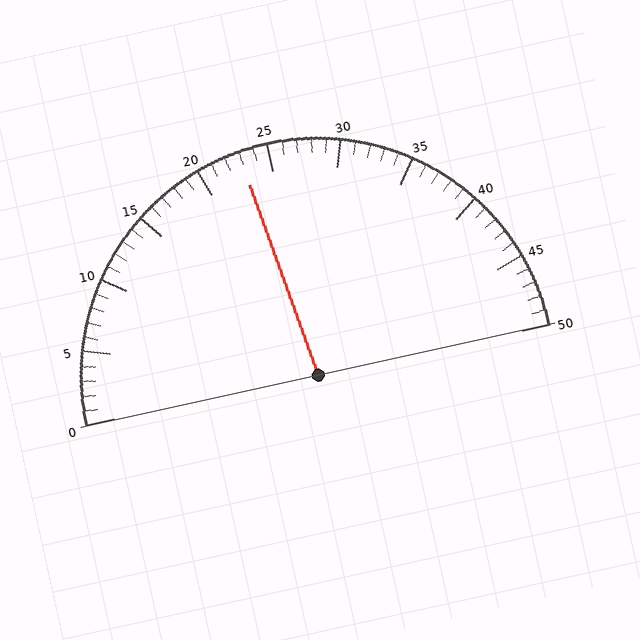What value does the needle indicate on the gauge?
The needle indicates approximately 23.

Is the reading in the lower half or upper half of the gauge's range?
The reading is in the lower half of the range (0 to 50).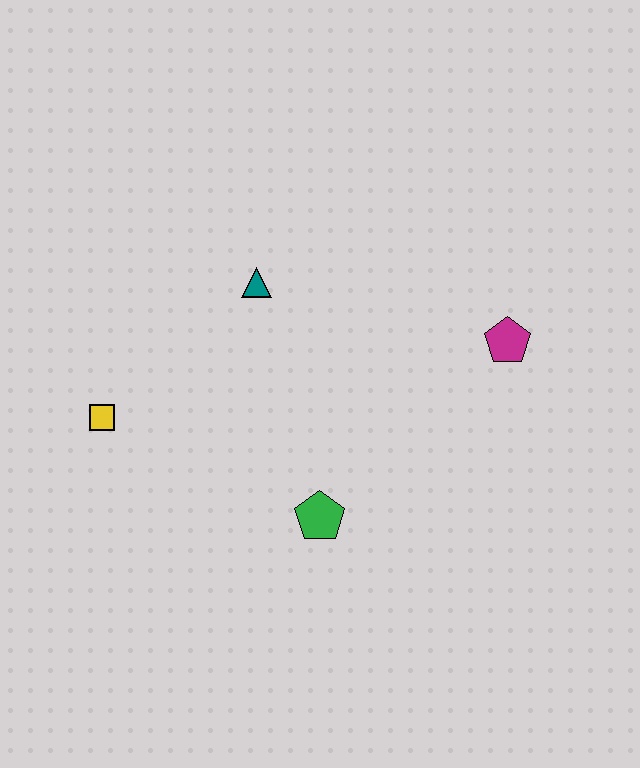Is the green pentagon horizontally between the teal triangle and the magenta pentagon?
Yes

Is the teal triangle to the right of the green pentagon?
No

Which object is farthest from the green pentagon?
The magenta pentagon is farthest from the green pentagon.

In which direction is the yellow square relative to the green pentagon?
The yellow square is to the left of the green pentagon.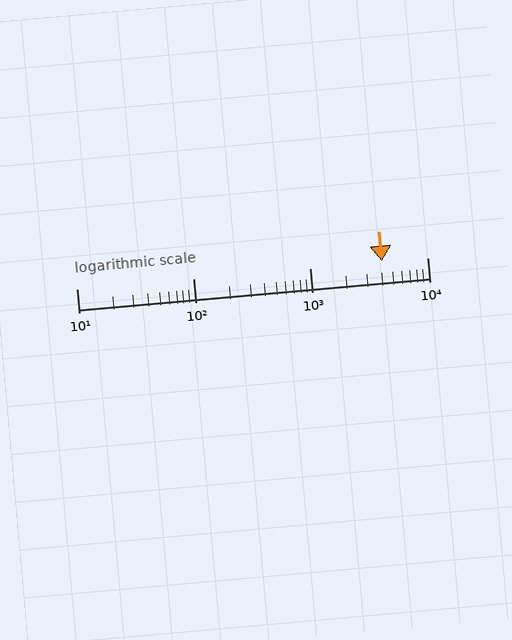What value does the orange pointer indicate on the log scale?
The pointer indicates approximately 4100.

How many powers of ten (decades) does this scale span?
The scale spans 3 decades, from 10 to 10000.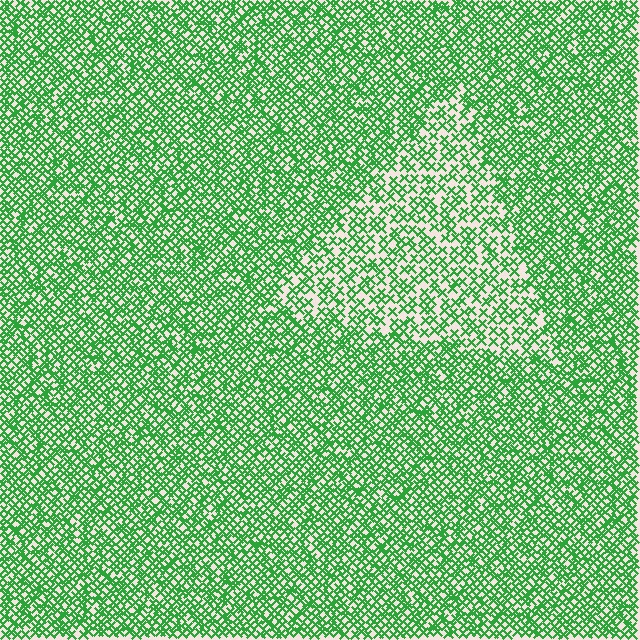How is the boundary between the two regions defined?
The boundary is defined by a change in element density (approximately 1.7x ratio). All elements are the same color, size, and shape.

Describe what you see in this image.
The image contains small green elements arranged at two different densities. A triangle-shaped region is visible where the elements are less densely packed than the surrounding area.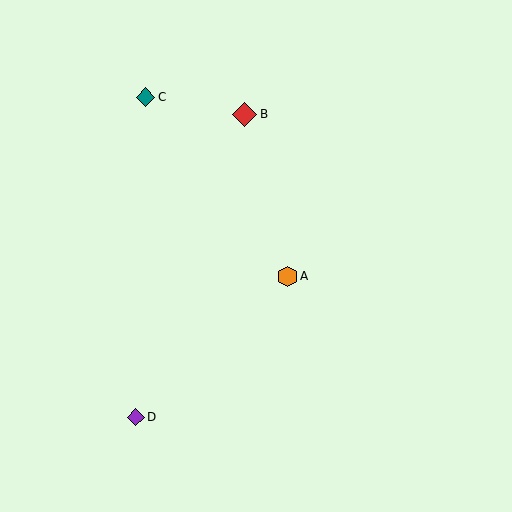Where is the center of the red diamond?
The center of the red diamond is at (244, 114).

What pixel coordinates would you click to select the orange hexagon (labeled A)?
Click at (287, 276) to select the orange hexagon A.